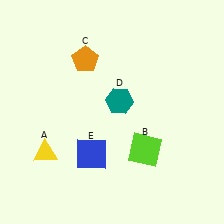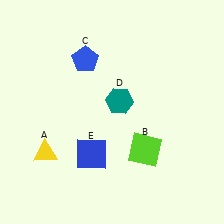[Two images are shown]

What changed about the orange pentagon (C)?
In Image 1, C is orange. In Image 2, it changed to blue.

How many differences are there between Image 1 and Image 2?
There is 1 difference between the two images.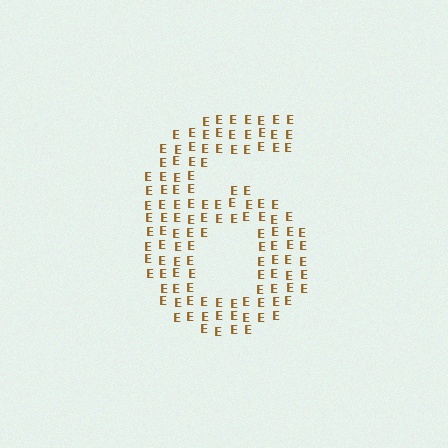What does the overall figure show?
The overall figure shows the digit 6.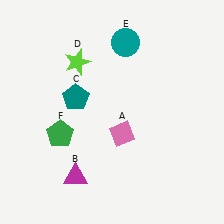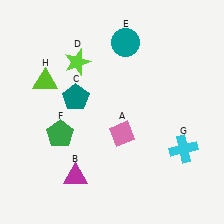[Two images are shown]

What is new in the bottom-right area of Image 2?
A cyan cross (G) was added in the bottom-right area of Image 2.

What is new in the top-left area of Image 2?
A lime triangle (H) was added in the top-left area of Image 2.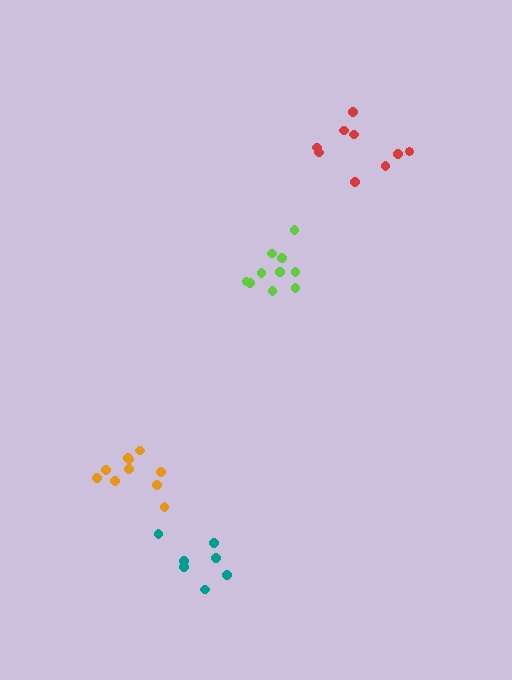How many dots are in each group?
Group 1: 7 dots, Group 2: 10 dots, Group 3: 9 dots, Group 4: 10 dots (36 total).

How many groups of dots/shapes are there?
There are 4 groups.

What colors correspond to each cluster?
The clusters are colored: teal, lime, red, orange.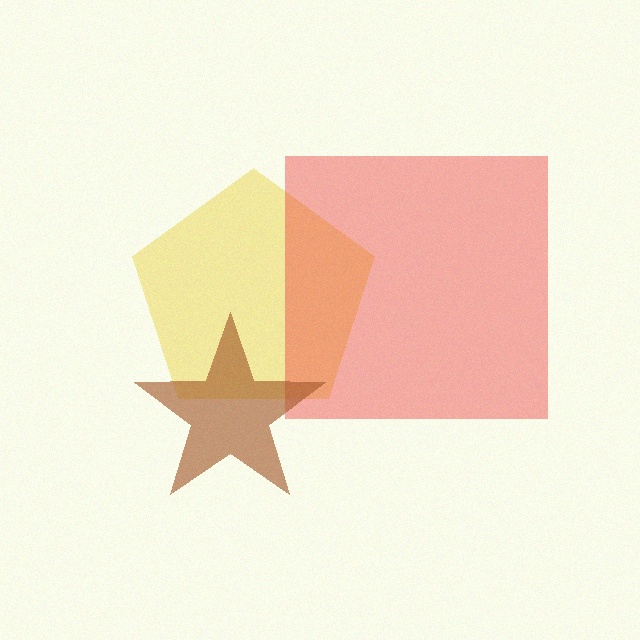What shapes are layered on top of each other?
The layered shapes are: a yellow pentagon, a red square, a brown star.